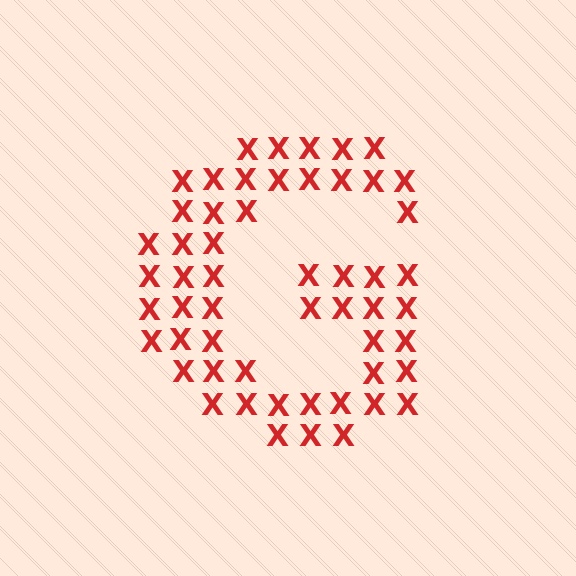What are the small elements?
The small elements are letter X's.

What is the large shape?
The large shape is the letter G.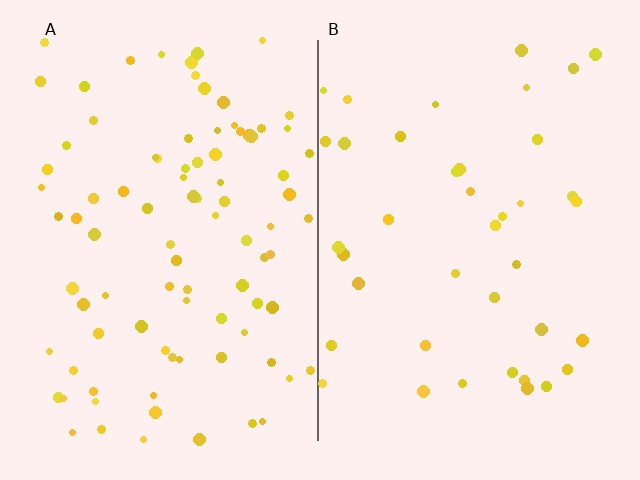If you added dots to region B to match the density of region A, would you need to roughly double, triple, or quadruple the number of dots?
Approximately double.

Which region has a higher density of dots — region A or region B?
A (the left).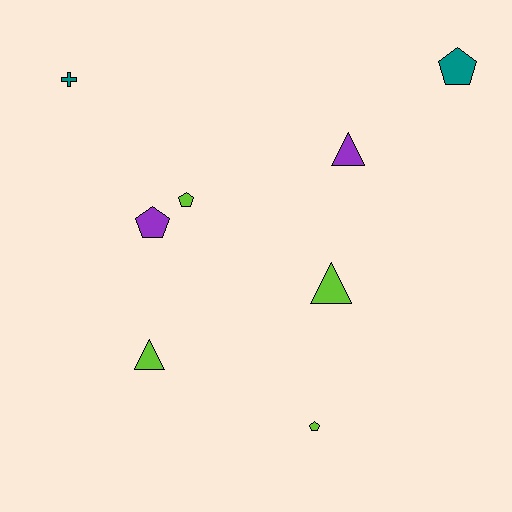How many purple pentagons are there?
There is 1 purple pentagon.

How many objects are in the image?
There are 8 objects.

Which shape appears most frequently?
Pentagon, with 4 objects.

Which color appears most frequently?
Lime, with 4 objects.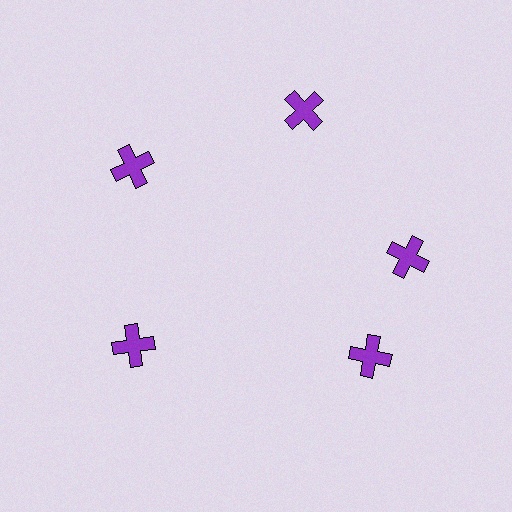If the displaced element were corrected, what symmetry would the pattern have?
It would have 5-fold rotational symmetry — the pattern would map onto itself every 72 degrees.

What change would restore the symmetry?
The symmetry would be restored by rotating it back into even spacing with its neighbors so that all 5 crosses sit at equal angles and equal distance from the center.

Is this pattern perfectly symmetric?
No. The 5 purple crosses are arranged in a ring, but one element near the 5 o'clock position is rotated out of alignment along the ring, breaking the 5-fold rotational symmetry.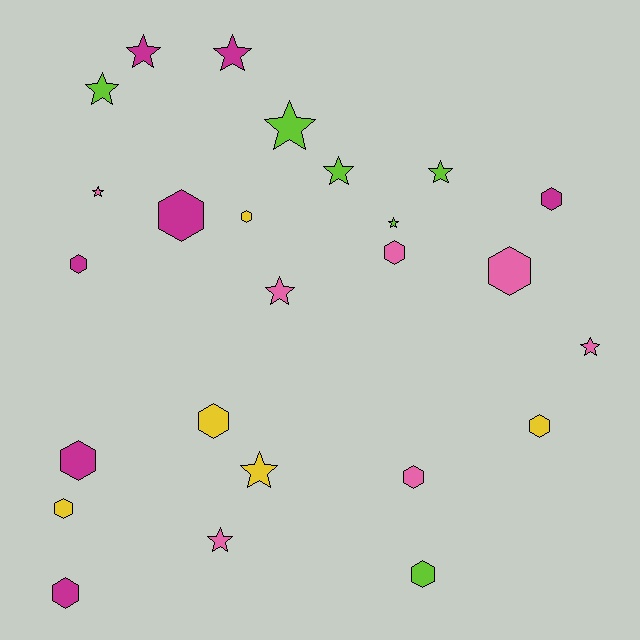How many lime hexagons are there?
There is 1 lime hexagon.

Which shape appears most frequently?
Hexagon, with 13 objects.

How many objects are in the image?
There are 25 objects.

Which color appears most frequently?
Pink, with 7 objects.